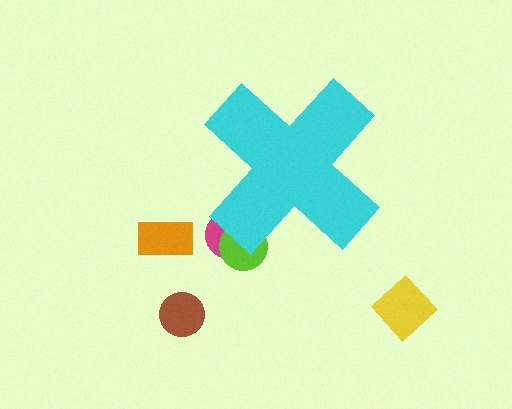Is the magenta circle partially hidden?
Yes, the magenta circle is partially hidden behind the cyan cross.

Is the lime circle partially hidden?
Yes, the lime circle is partially hidden behind the cyan cross.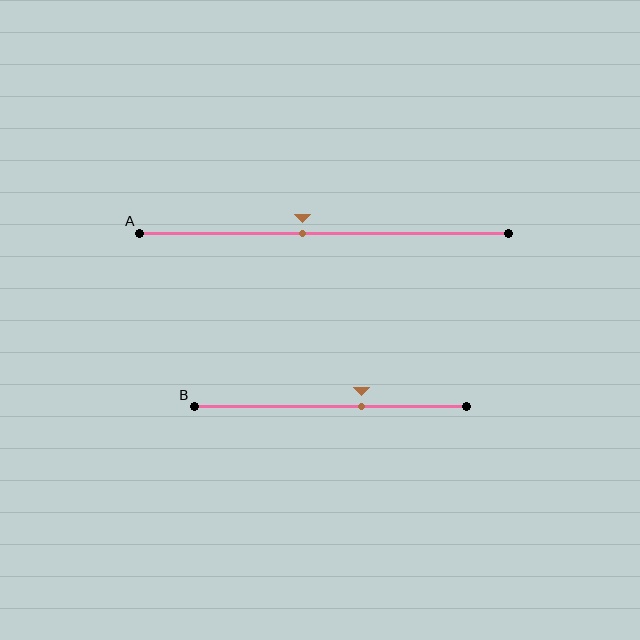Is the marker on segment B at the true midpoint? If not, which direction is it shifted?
No, the marker on segment B is shifted to the right by about 12% of the segment length.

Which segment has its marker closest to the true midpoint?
Segment A has its marker closest to the true midpoint.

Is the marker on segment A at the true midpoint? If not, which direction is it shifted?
No, the marker on segment A is shifted to the left by about 6% of the segment length.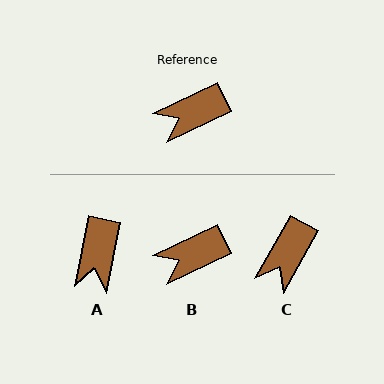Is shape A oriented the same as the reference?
No, it is off by about 54 degrees.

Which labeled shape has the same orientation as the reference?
B.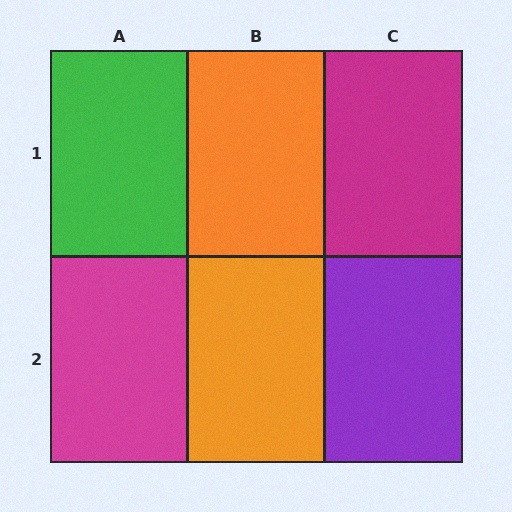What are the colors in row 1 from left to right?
Green, orange, magenta.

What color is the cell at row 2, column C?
Purple.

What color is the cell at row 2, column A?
Magenta.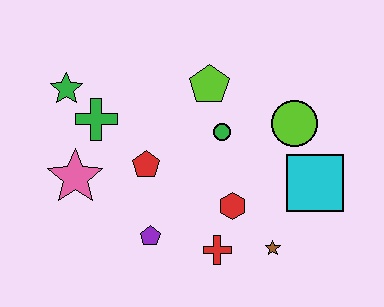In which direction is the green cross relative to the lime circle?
The green cross is to the left of the lime circle.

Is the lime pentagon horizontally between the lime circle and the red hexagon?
No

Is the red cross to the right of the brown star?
No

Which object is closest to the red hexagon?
The red cross is closest to the red hexagon.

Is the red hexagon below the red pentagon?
Yes